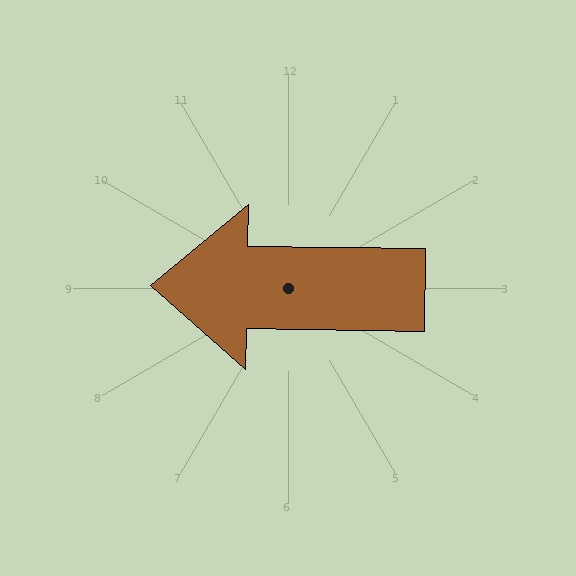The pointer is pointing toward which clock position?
Roughly 9 o'clock.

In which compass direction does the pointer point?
West.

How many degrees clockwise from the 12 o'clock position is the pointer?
Approximately 271 degrees.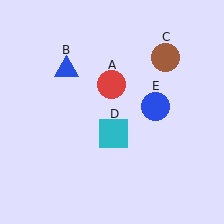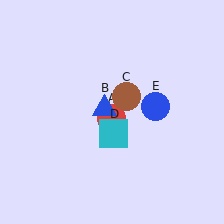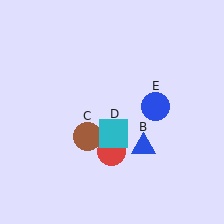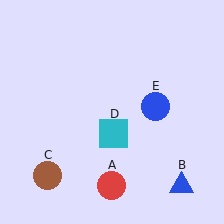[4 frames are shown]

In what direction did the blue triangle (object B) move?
The blue triangle (object B) moved down and to the right.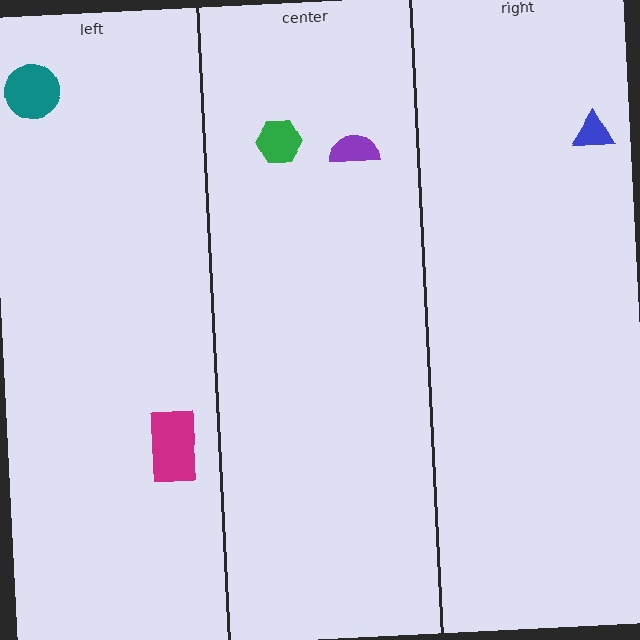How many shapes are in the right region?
1.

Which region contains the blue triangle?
The right region.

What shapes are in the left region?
The magenta rectangle, the teal circle.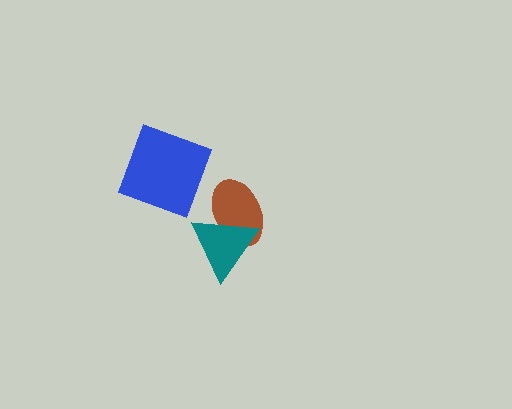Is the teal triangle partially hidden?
No, no other shape covers it.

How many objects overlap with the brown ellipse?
1 object overlaps with the brown ellipse.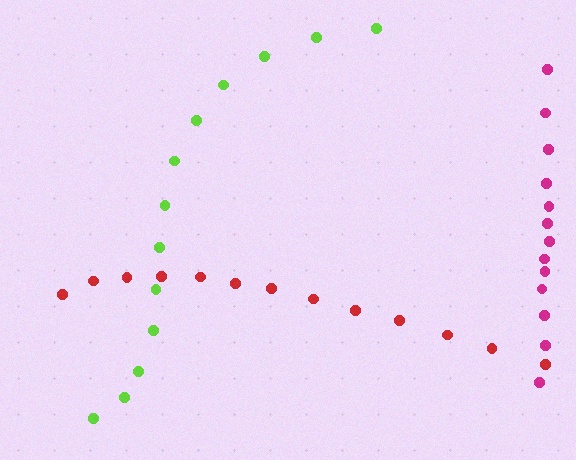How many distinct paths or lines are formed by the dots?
There are 3 distinct paths.